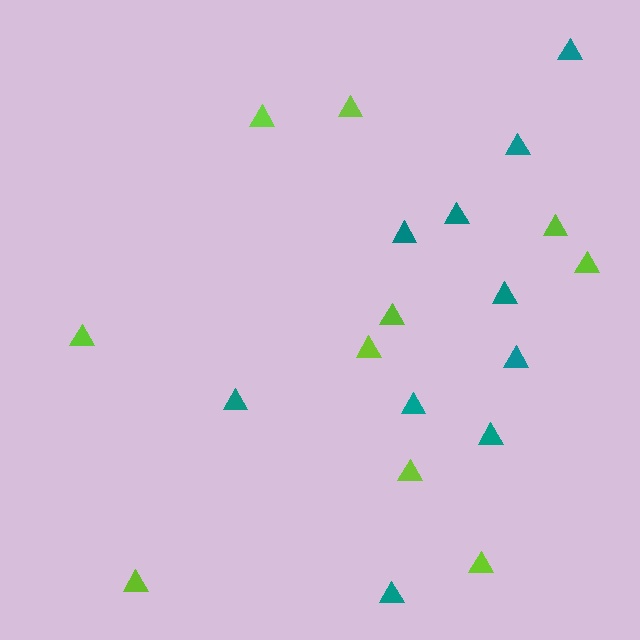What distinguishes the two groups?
There are 2 groups: one group of teal triangles (10) and one group of lime triangles (10).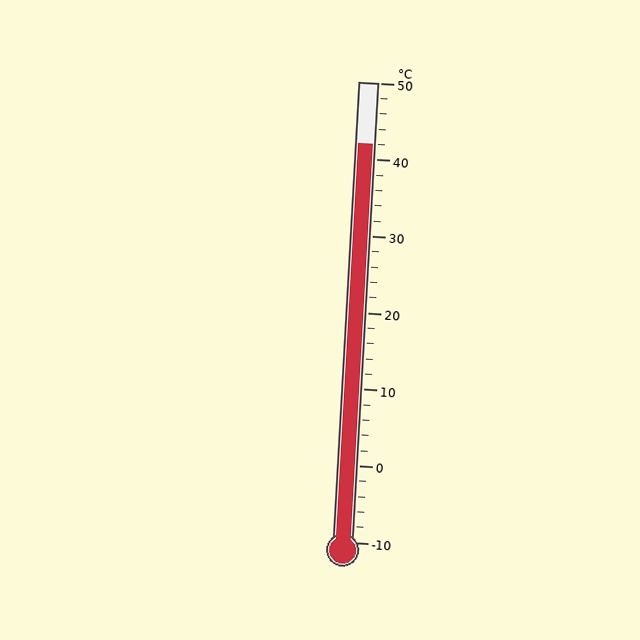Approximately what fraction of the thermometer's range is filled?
The thermometer is filled to approximately 85% of its range.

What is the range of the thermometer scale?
The thermometer scale ranges from -10°C to 50°C.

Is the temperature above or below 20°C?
The temperature is above 20°C.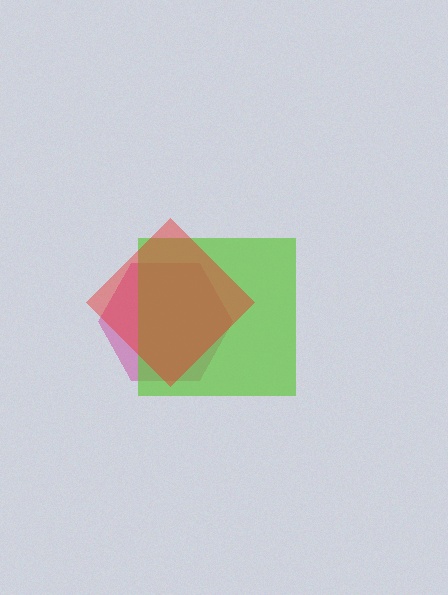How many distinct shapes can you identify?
There are 3 distinct shapes: a magenta hexagon, a lime square, a red diamond.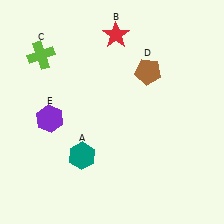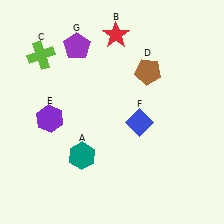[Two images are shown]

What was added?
A blue diamond (F), a purple pentagon (G) were added in Image 2.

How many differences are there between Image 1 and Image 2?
There are 2 differences between the two images.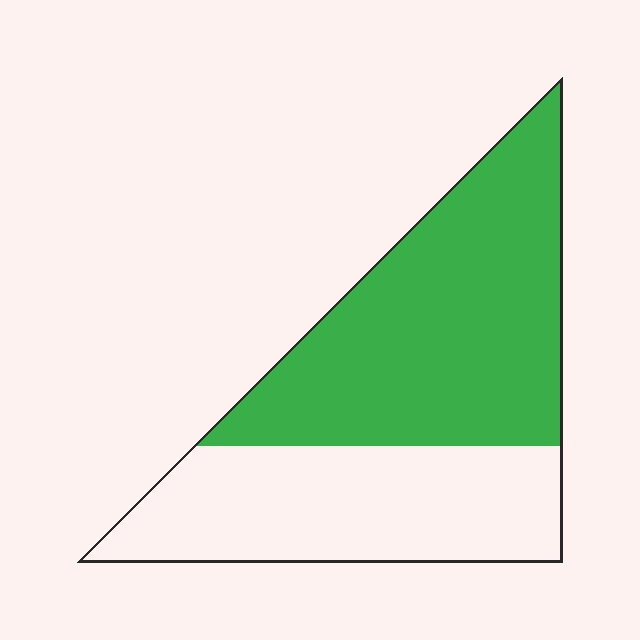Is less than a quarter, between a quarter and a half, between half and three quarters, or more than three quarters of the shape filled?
Between half and three quarters.